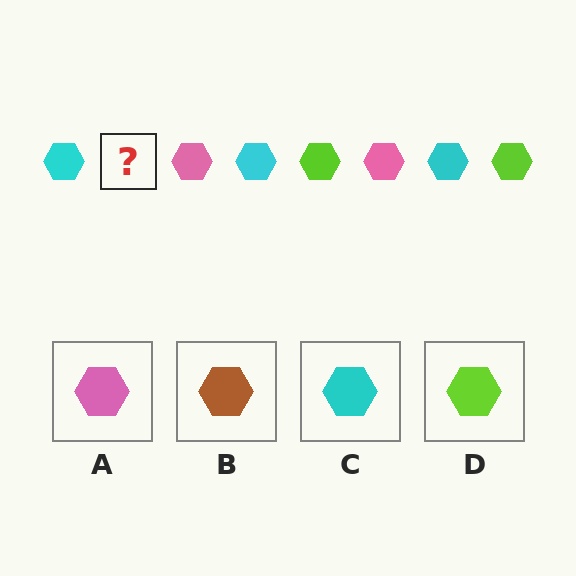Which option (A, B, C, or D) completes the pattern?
D.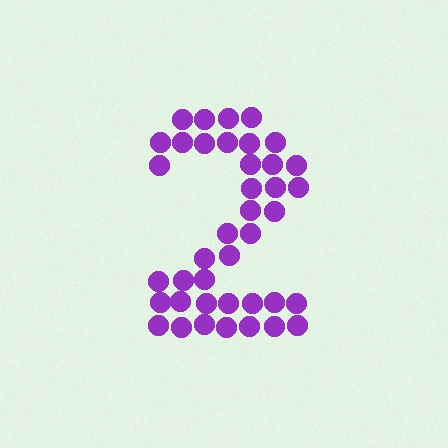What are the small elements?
The small elements are circles.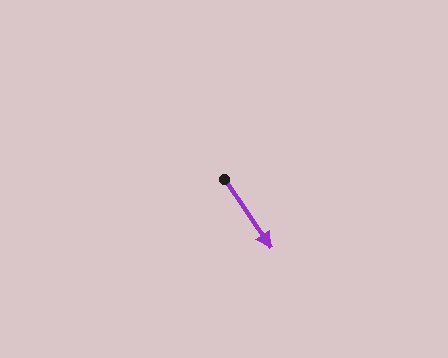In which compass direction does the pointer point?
Southeast.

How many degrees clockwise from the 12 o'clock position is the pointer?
Approximately 146 degrees.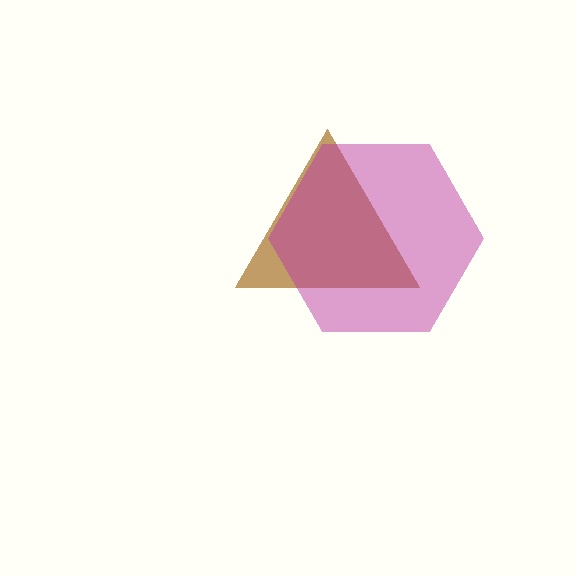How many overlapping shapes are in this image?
There are 2 overlapping shapes in the image.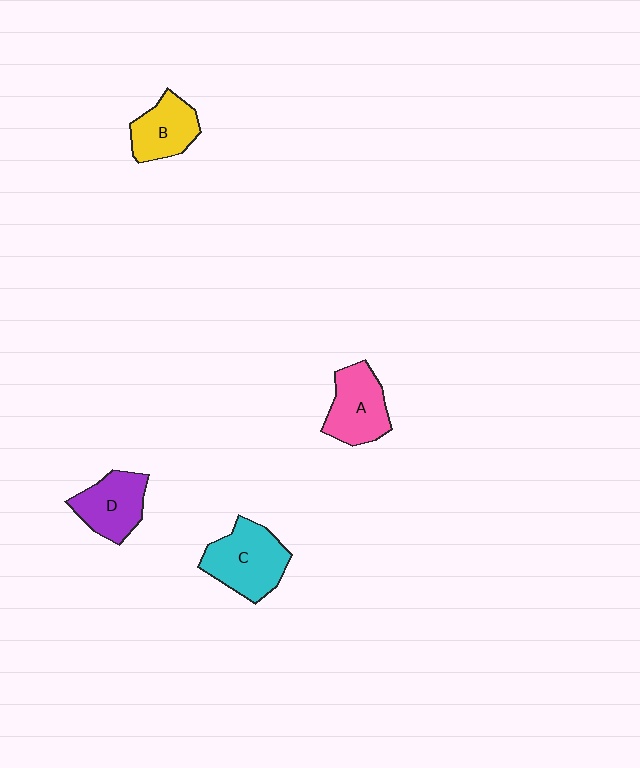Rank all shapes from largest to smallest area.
From largest to smallest: C (cyan), A (pink), D (purple), B (yellow).